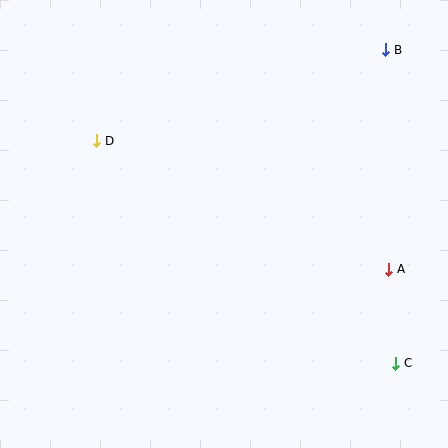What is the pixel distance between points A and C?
The distance between A and C is 94 pixels.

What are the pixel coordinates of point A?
Point A is at (389, 269).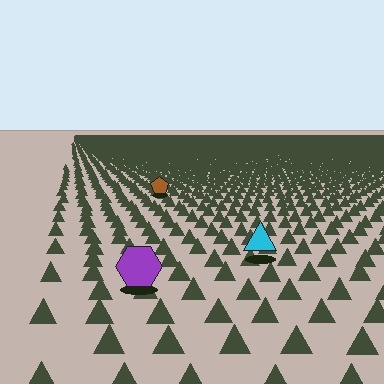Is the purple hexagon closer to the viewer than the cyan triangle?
Yes. The purple hexagon is closer — you can tell from the texture gradient: the ground texture is coarser near it.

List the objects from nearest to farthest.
From nearest to farthest: the purple hexagon, the cyan triangle, the brown pentagon.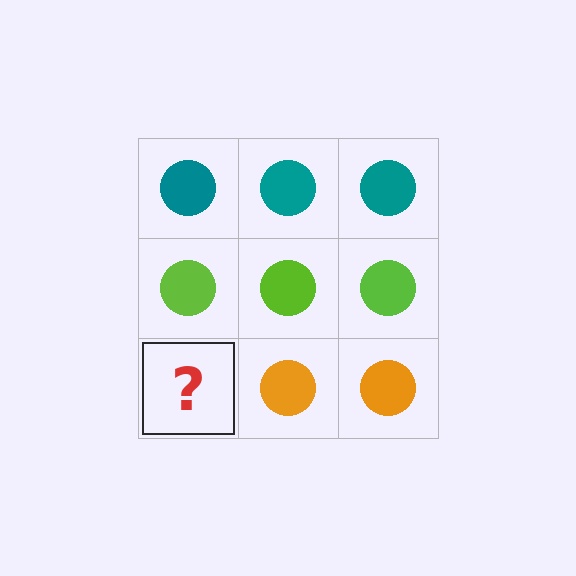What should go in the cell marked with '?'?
The missing cell should contain an orange circle.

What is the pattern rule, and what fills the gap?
The rule is that each row has a consistent color. The gap should be filled with an orange circle.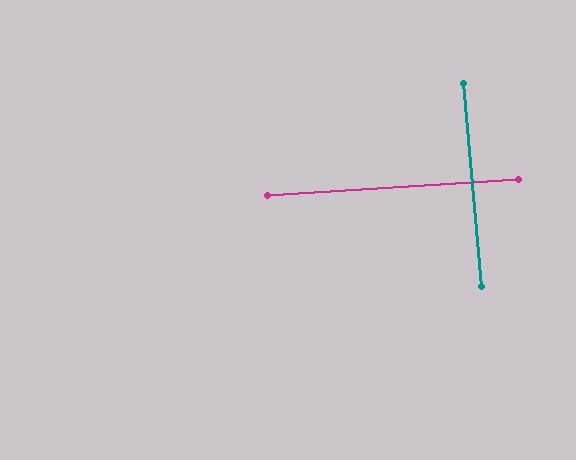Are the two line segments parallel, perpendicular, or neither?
Perpendicular — they meet at approximately 89°.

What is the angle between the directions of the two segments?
Approximately 89 degrees.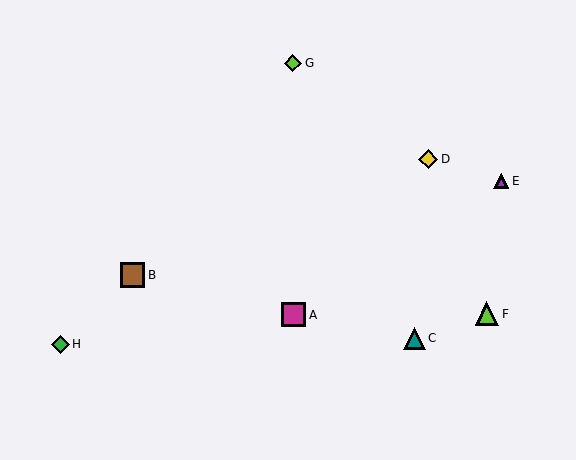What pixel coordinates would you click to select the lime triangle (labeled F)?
Click at (487, 314) to select the lime triangle F.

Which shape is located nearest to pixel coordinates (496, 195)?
The purple triangle (labeled E) at (501, 181) is nearest to that location.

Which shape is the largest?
The brown square (labeled B) is the largest.